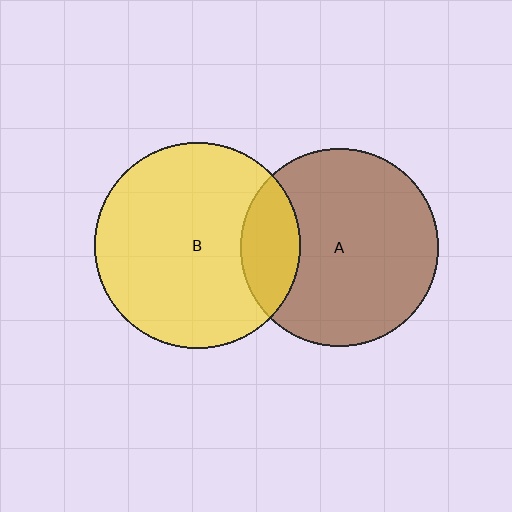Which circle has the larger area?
Circle B (yellow).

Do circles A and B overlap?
Yes.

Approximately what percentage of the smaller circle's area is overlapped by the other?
Approximately 20%.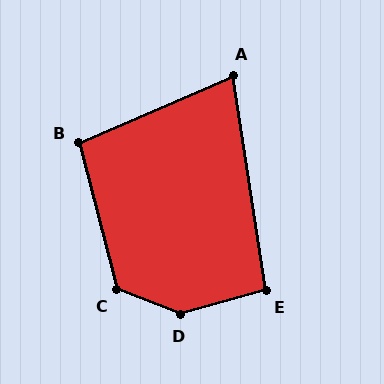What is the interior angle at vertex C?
Approximately 126 degrees (obtuse).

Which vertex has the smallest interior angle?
A, at approximately 75 degrees.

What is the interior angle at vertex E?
Approximately 97 degrees (obtuse).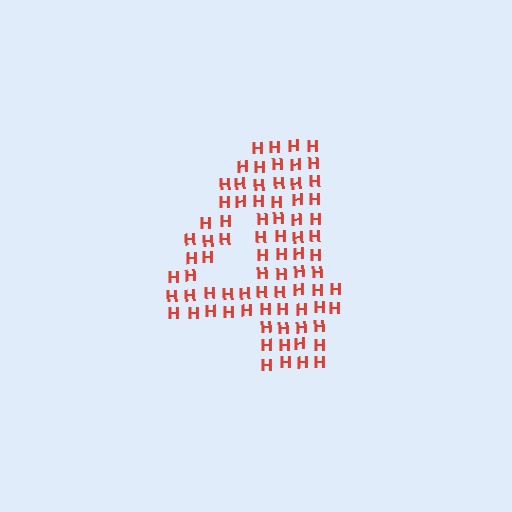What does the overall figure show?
The overall figure shows the digit 4.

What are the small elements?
The small elements are letter H's.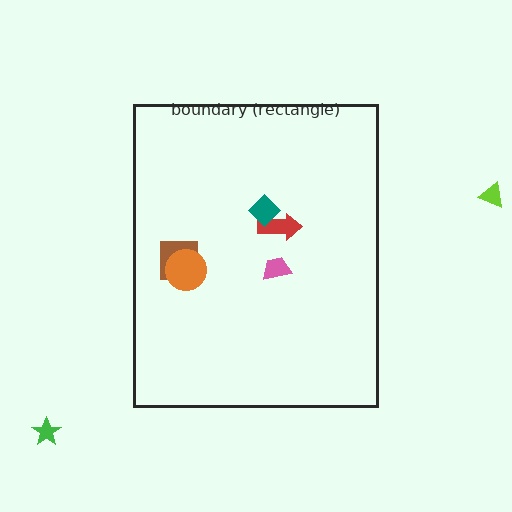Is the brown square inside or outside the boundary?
Inside.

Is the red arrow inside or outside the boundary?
Inside.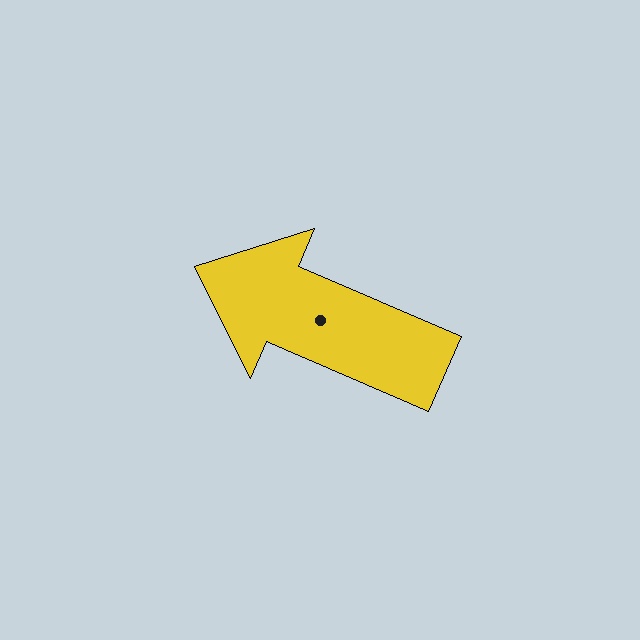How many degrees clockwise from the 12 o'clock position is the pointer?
Approximately 293 degrees.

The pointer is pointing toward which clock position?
Roughly 10 o'clock.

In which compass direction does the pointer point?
Northwest.